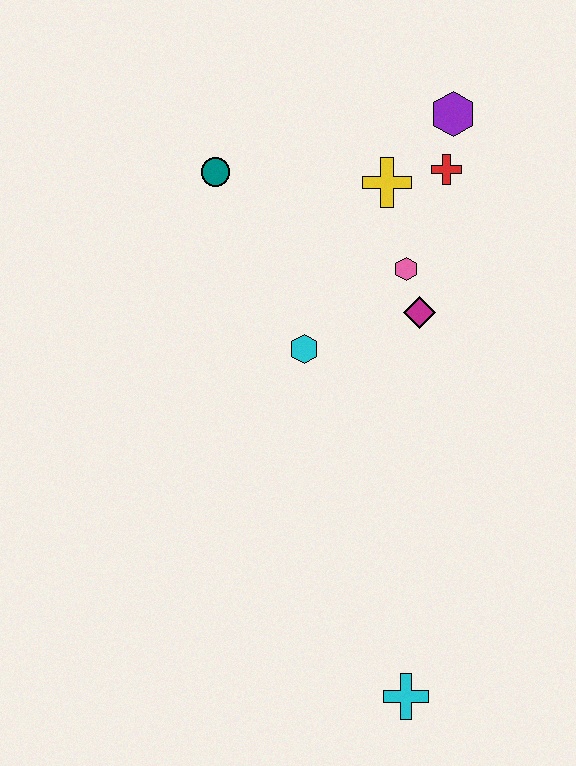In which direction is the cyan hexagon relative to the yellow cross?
The cyan hexagon is below the yellow cross.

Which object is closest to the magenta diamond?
The pink hexagon is closest to the magenta diamond.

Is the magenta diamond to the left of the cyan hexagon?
No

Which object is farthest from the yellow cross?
The cyan cross is farthest from the yellow cross.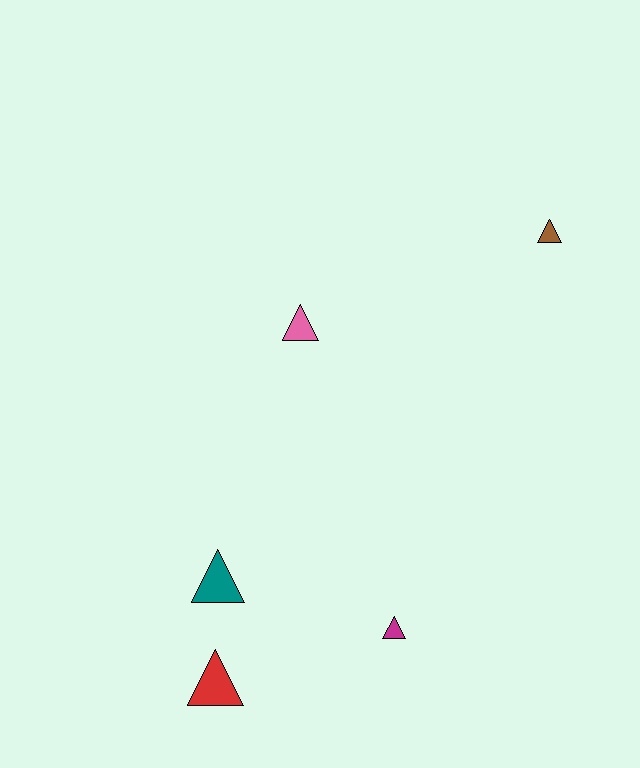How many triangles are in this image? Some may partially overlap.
There are 5 triangles.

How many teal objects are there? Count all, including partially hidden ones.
There is 1 teal object.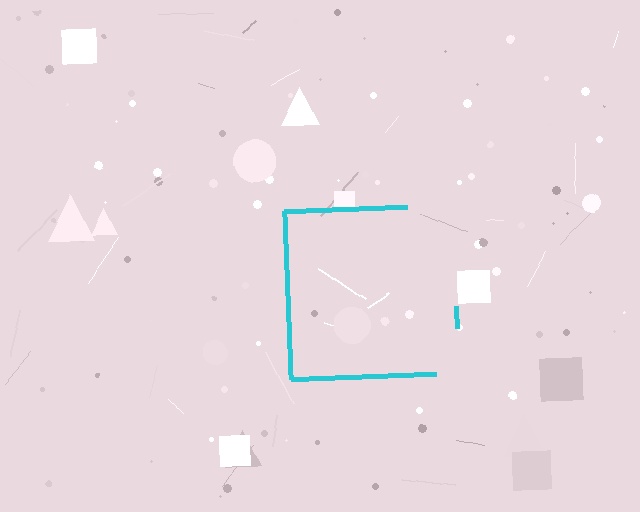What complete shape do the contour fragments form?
The contour fragments form a square.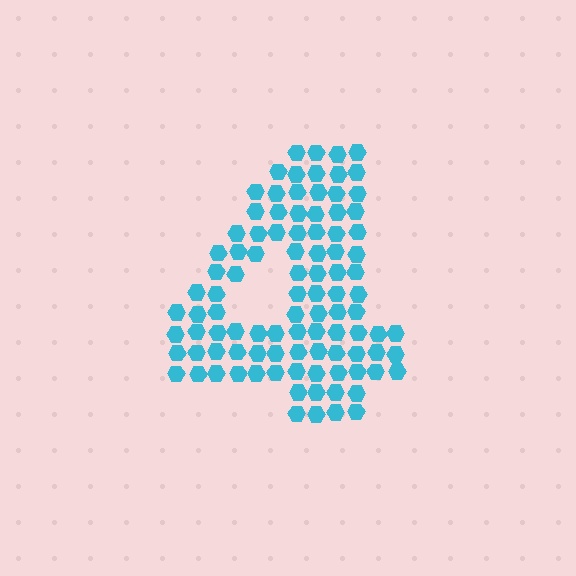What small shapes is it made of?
It is made of small hexagons.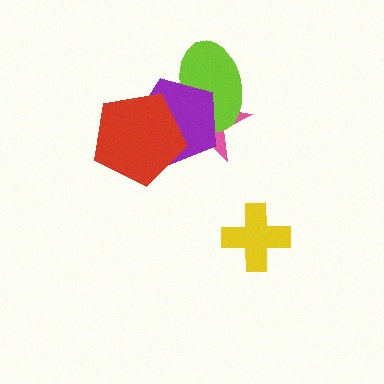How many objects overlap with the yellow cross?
0 objects overlap with the yellow cross.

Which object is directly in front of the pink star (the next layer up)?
The lime ellipse is directly in front of the pink star.